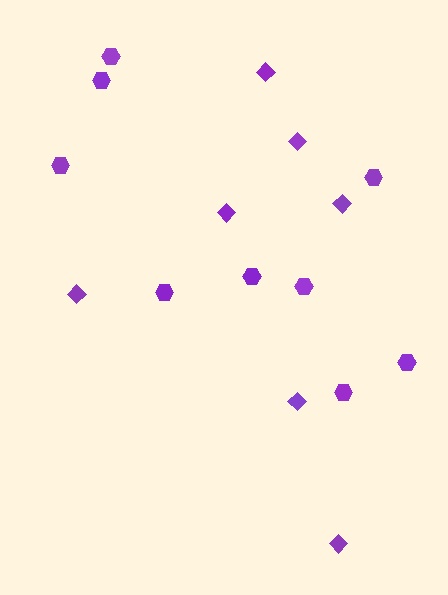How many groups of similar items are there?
There are 2 groups: one group of diamonds (7) and one group of hexagons (9).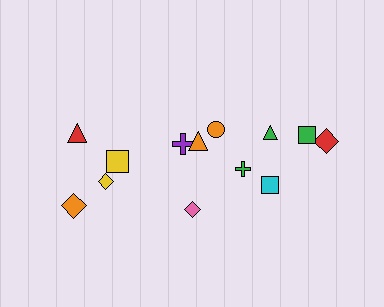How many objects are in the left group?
There are 5 objects.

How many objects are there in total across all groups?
There are 13 objects.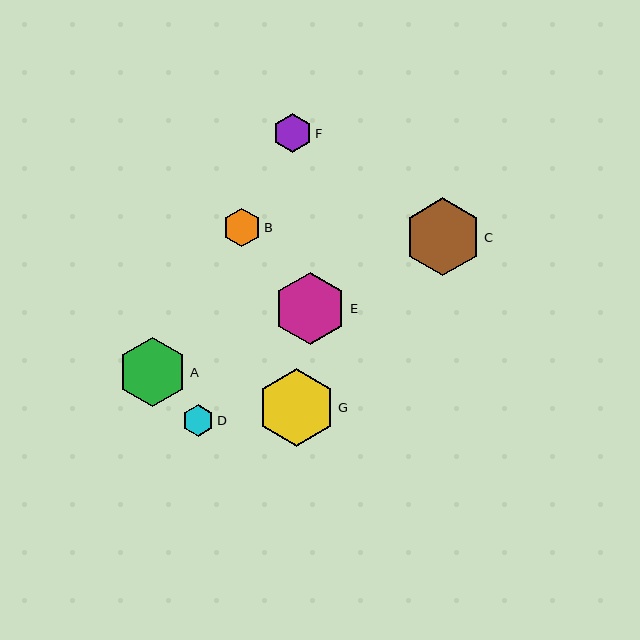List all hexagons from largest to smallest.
From largest to smallest: C, G, E, A, F, B, D.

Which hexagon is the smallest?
Hexagon D is the smallest with a size of approximately 32 pixels.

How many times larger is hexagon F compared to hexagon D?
Hexagon F is approximately 1.2 times the size of hexagon D.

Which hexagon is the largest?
Hexagon C is the largest with a size of approximately 77 pixels.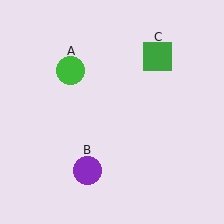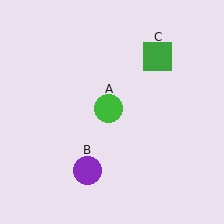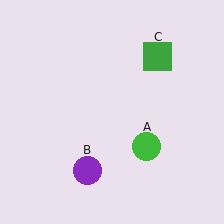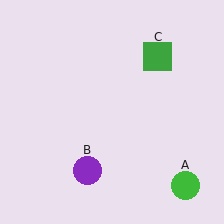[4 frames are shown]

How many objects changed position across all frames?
1 object changed position: green circle (object A).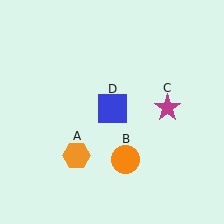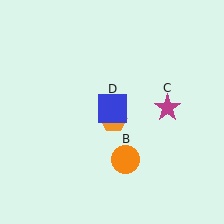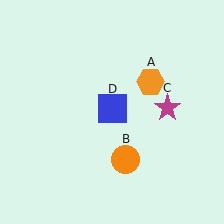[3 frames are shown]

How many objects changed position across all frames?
1 object changed position: orange hexagon (object A).